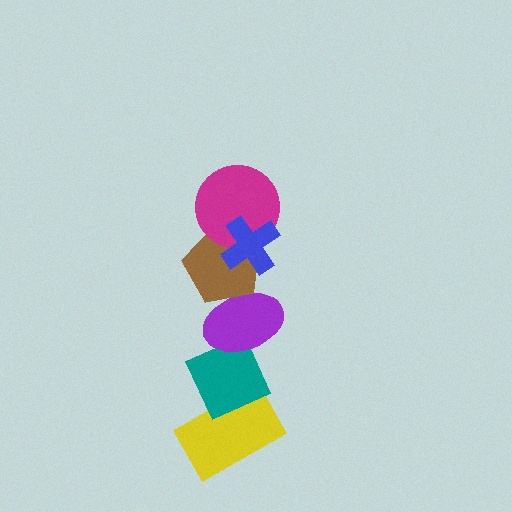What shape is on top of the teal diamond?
The purple ellipse is on top of the teal diamond.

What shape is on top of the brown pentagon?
The magenta circle is on top of the brown pentagon.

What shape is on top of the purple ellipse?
The brown pentagon is on top of the purple ellipse.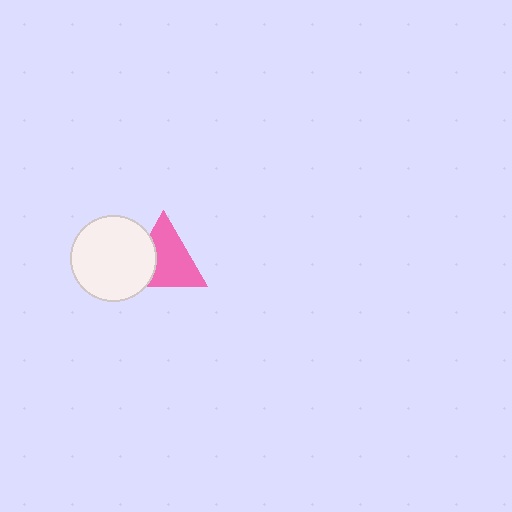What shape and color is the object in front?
The object in front is a white circle.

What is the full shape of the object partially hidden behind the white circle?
The partially hidden object is a pink triangle.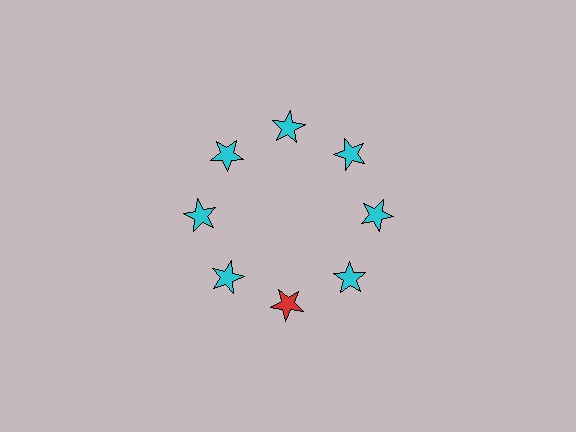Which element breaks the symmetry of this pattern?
The red star at roughly the 6 o'clock position breaks the symmetry. All other shapes are cyan stars.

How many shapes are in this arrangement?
There are 8 shapes arranged in a ring pattern.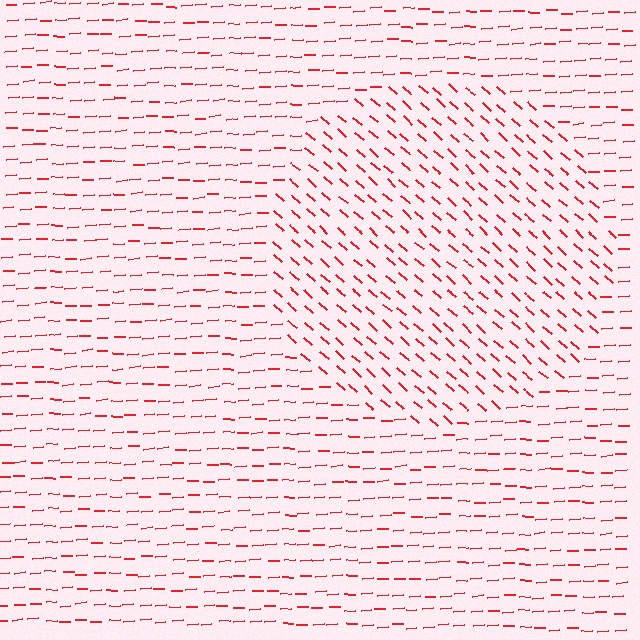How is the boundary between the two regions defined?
The boundary is defined purely by a change in line orientation (approximately 45 degrees difference). All lines are the same color and thickness.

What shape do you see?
I see a circle.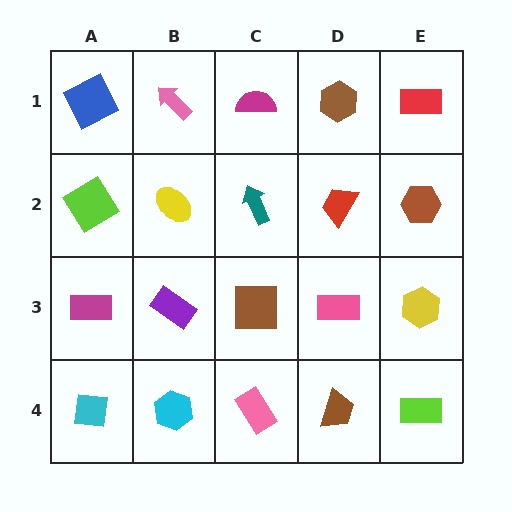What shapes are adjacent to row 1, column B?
A yellow ellipse (row 2, column B), a blue square (row 1, column A), a magenta semicircle (row 1, column C).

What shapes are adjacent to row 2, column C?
A magenta semicircle (row 1, column C), a brown square (row 3, column C), a yellow ellipse (row 2, column B), a red trapezoid (row 2, column D).